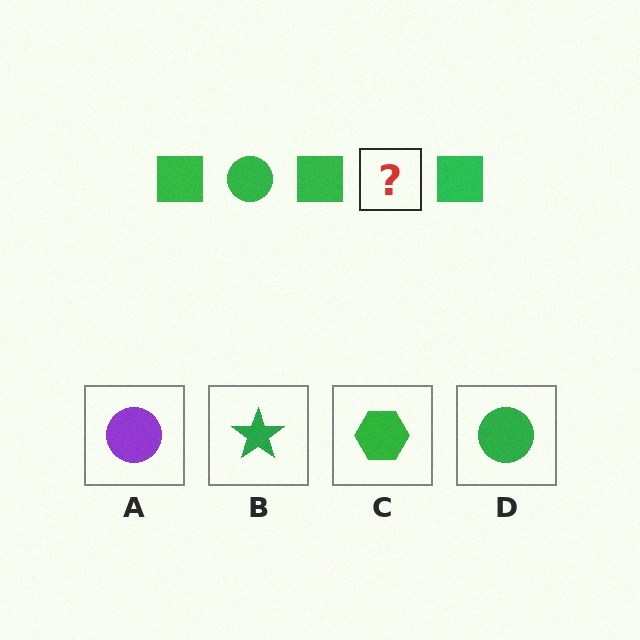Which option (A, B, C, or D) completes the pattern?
D.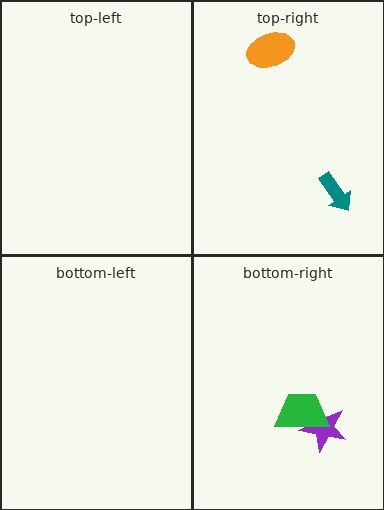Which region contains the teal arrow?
The top-right region.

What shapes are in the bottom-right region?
The purple star, the green trapezoid.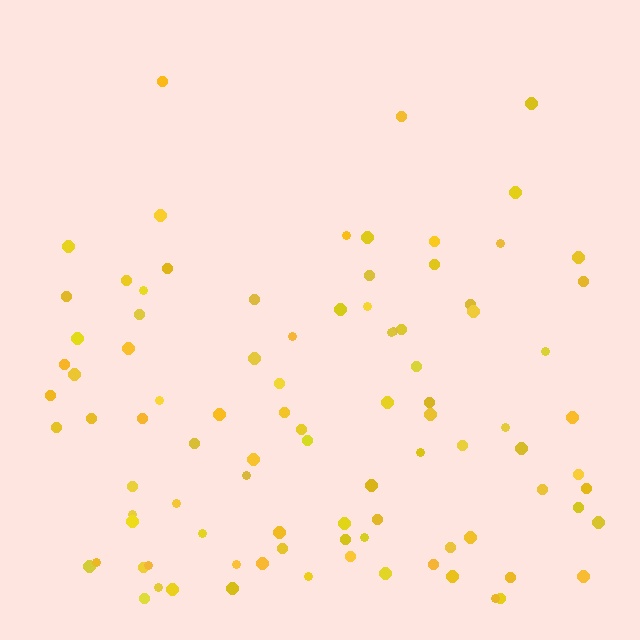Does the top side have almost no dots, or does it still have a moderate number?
Still a moderate number, just noticeably fewer than the bottom.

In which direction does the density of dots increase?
From top to bottom, with the bottom side densest.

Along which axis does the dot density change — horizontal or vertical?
Vertical.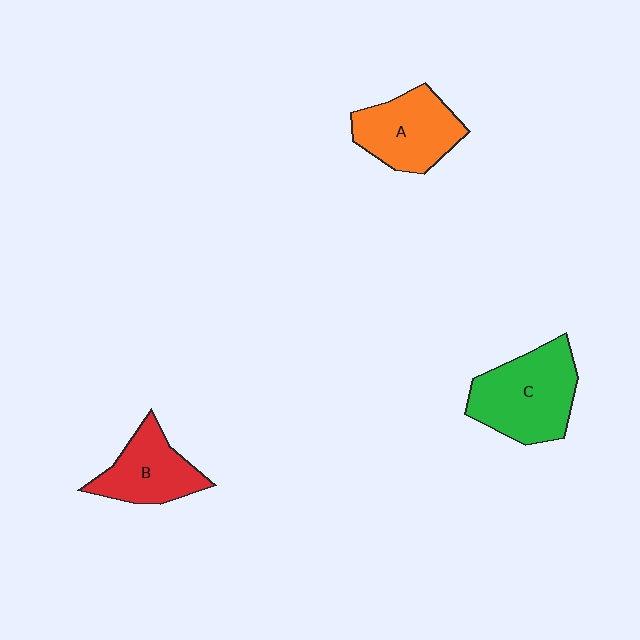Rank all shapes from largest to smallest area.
From largest to smallest: C (green), A (orange), B (red).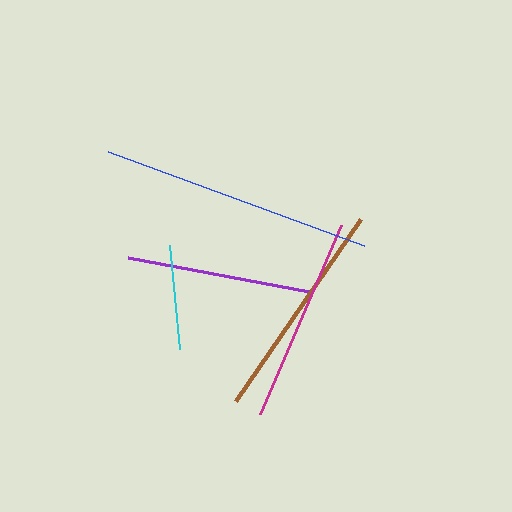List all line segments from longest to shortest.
From longest to shortest: blue, brown, magenta, purple, cyan.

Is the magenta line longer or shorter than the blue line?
The blue line is longer than the magenta line.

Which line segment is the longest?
The blue line is the longest at approximately 272 pixels.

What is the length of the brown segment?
The brown segment is approximately 220 pixels long.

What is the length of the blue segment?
The blue segment is approximately 272 pixels long.